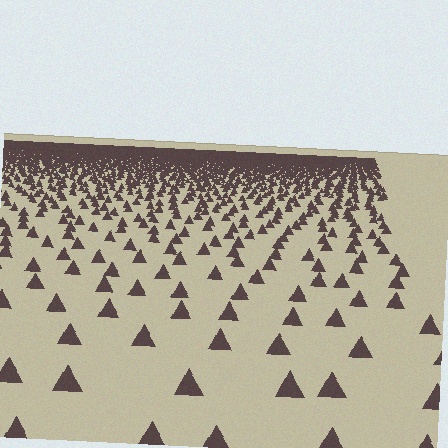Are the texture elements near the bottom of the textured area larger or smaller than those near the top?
Larger. Near the bottom, elements are closer to the viewer and appear at a bigger on-screen size.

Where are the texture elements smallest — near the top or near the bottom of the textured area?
Near the top.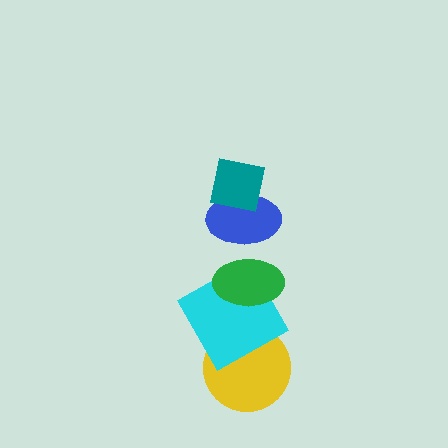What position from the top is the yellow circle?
The yellow circle is 5th from the top.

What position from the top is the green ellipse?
The green ellipse is 3rd from the top.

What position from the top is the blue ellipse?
The blue ellipse is 2nd from the top.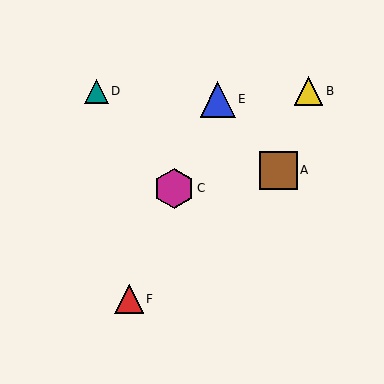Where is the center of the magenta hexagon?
The center of the magenta hexagon is at (174, 188).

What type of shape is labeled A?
Shape A is a brown square.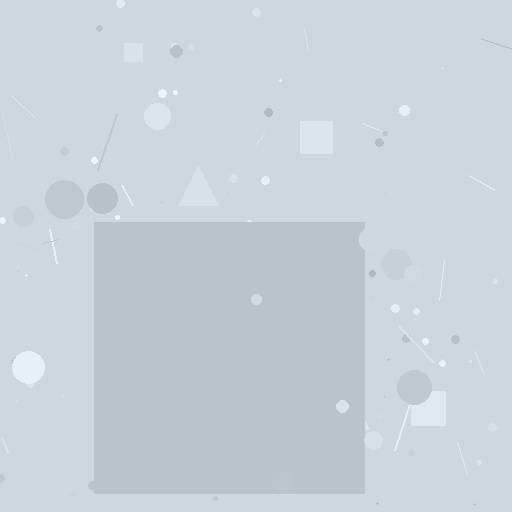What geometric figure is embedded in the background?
A square is embedded in the background.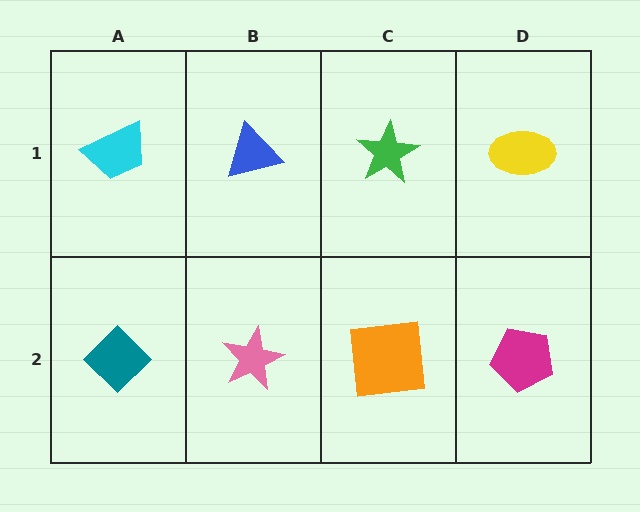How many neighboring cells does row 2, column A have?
2.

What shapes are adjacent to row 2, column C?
A green star (row 1, column C), a pink star (row 2, column B), a magenta pentagon (row 2, column D).